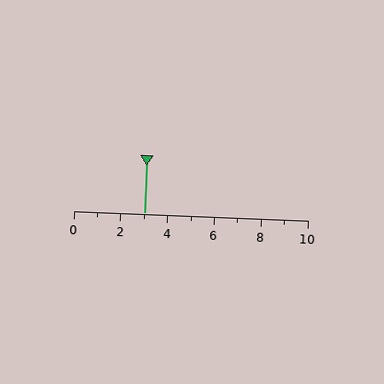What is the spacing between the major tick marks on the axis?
The major ticks are spaced 2 apart.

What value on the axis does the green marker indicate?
The marker indicates approximately 3.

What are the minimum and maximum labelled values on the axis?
The axis runs from 0 to 10.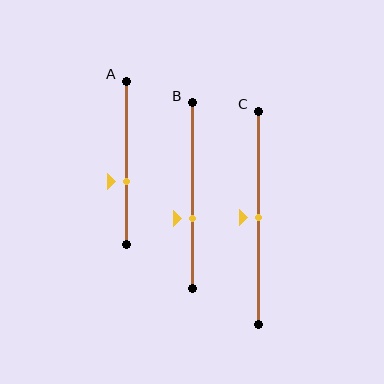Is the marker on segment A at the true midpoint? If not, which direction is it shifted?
No, the marker on segment A is shifted downward by about 11% of the segment length.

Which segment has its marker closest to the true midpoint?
Segment C has its marker closest to the true midpoint.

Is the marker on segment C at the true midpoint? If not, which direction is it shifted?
Yes, the marker on segment C is at the true midpoint.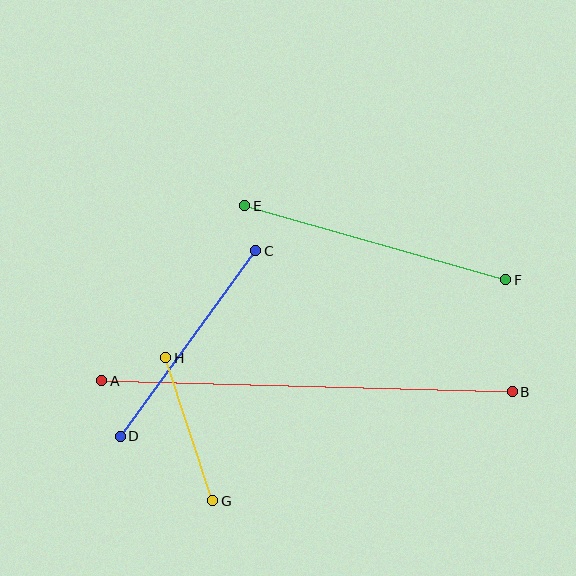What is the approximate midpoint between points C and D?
The midpoint is at approximately (188, 344) pixels.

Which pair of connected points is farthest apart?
Points A and B are farthest apart.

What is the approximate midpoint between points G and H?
The midpoint is at approximately (189, 429) pixels.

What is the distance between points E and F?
The distance is approximately 271 pixels.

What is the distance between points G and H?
The distance is approximately 151 pixels.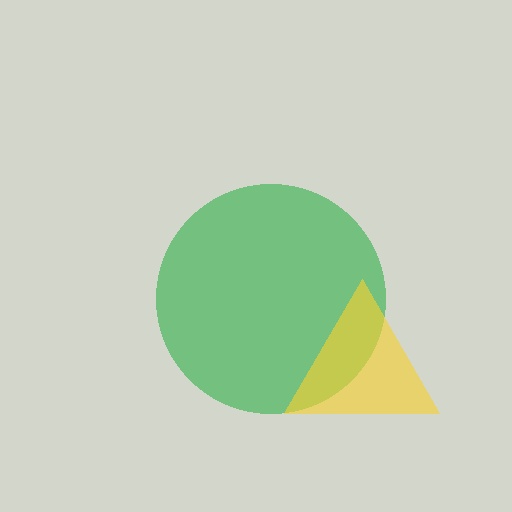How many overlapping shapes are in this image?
There are 2 overlapping shapes in the image.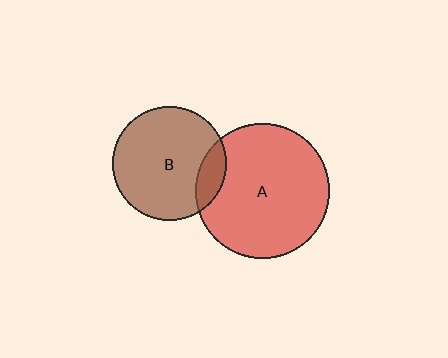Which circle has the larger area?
Circle A (red).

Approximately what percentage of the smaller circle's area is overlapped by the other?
Approximately 15%.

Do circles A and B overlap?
Yes.